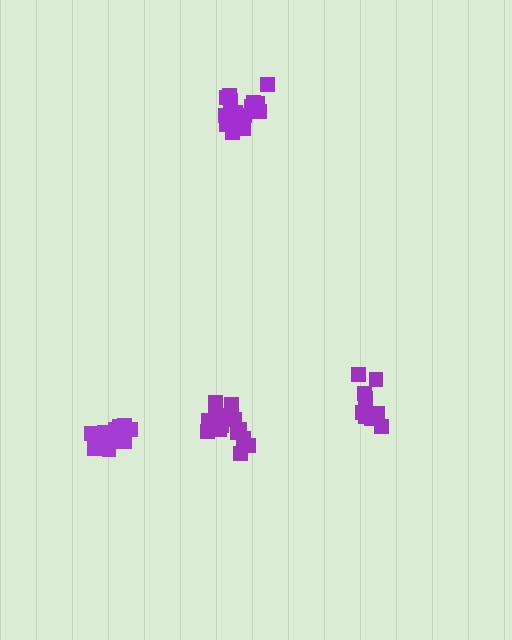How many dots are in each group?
Group 1: 16 dots, Group 2: 10 dots, Group 3: 15 dots, Group 4: 11 dots (52 total).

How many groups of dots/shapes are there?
There are 4 groups.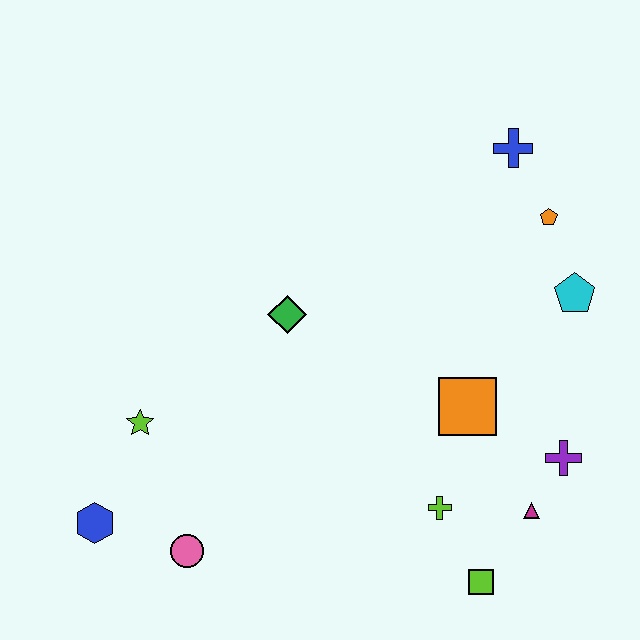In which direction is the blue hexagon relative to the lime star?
The blue hexagon is below the lime star.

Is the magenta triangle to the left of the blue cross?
No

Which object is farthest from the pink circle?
The blue cross is farthest from the pink circle.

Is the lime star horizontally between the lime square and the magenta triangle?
No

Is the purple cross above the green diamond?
No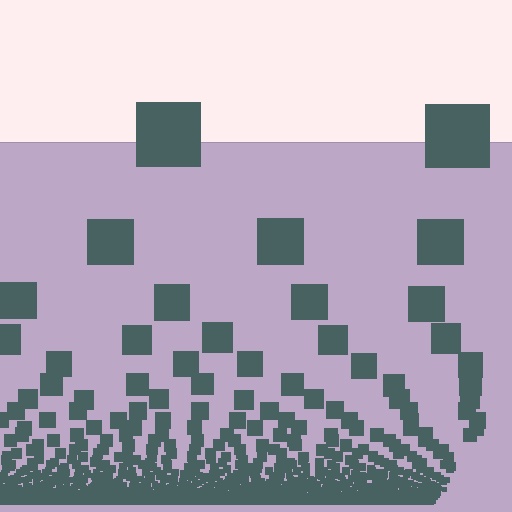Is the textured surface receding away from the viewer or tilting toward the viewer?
The surface appears to tilt toward the viewer. Texture elements get larger and sparser toward the top.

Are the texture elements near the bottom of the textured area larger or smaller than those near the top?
Smaller. The gradient is inverted — elements near the bottom are smaller and denser.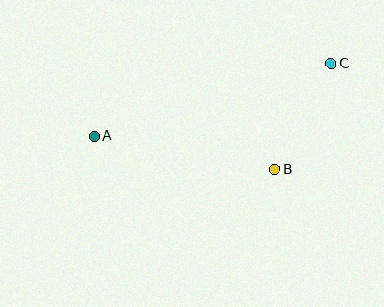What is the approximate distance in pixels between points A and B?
The distance between A and B is approximately 184 pixels.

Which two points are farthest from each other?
Points A and C are farthest from each other.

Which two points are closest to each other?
Points B and C are closest to each other.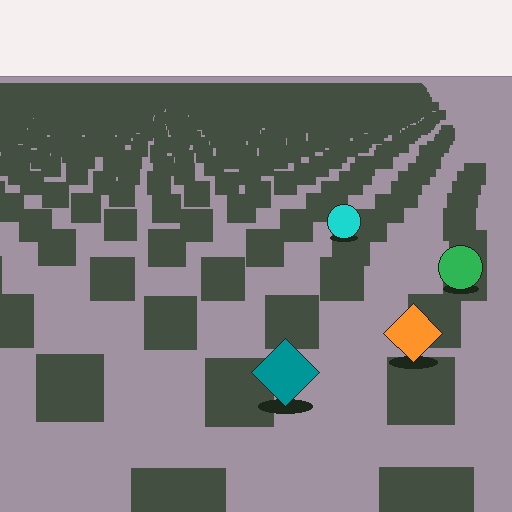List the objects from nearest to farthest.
From nearest to farthest: the teal diamond, the orange diamond, the green circle, the cyan circle.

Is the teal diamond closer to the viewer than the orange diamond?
Yes. The teal diamond is closer — you can tell from the texture gradient: the ground texture is coarser near it.